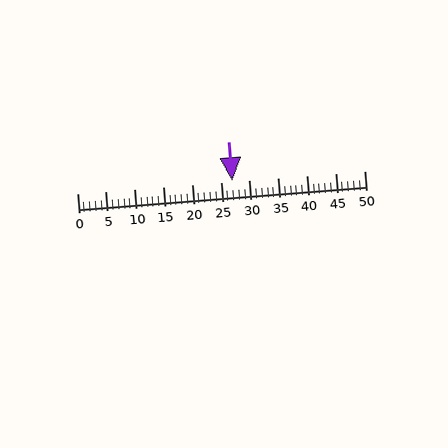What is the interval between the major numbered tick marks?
The major tick marks are spaced 5 units apart.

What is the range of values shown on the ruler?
The ruler shows values from 0 to 50.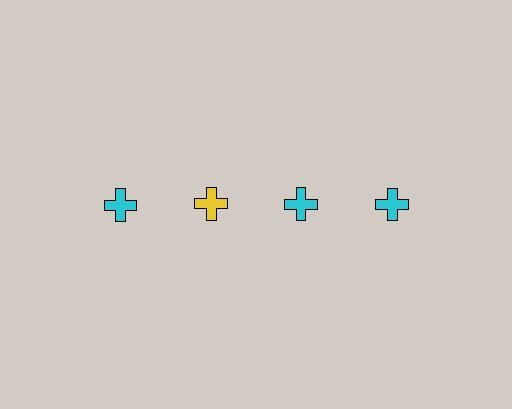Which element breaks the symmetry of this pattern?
The yellow cross in the top row, second from left column breaks the symmetry. All other shapes are cyan crosses.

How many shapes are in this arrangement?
There are 4 shapes arranged in a grid pattern.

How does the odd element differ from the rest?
It has a different color: yellow instead of cyan.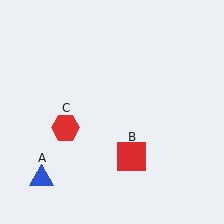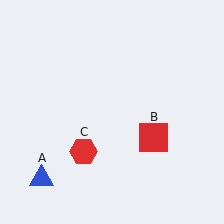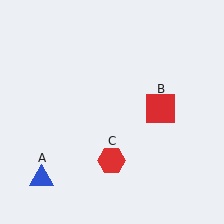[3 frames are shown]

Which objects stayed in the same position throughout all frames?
Blue triangle (object A) remained stationary.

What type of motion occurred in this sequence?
The red square (object B), red hexagon (object C) rotated counterclockwise around the center of the scene.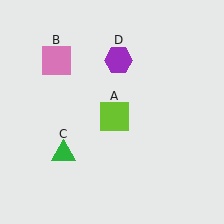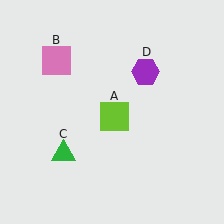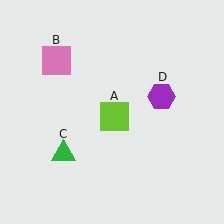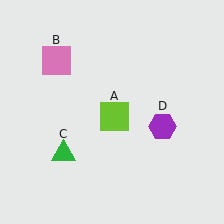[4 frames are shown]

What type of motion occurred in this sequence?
The purple hexagon (object D) rotated clockwise around the center of the scene.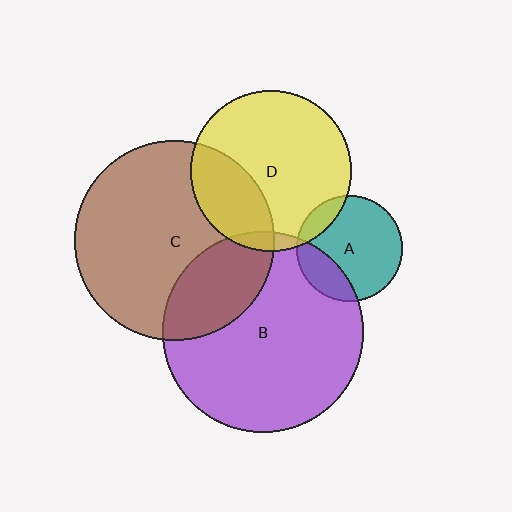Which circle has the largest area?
Circle B (purple).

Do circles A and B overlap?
Yes.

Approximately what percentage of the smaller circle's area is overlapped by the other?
Approximately 25%.